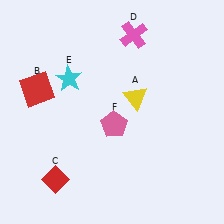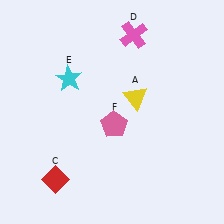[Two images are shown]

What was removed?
The red square (B) was removed in Image 2.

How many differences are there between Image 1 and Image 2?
There is 1 difference between the two images.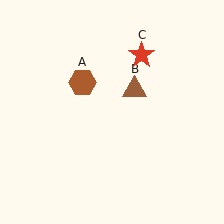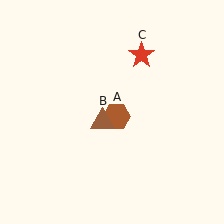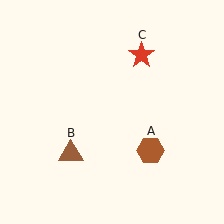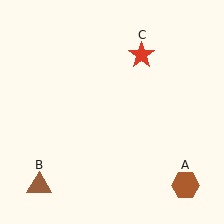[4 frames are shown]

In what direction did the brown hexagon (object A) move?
The brown hexagon (object A) moved down and to the right.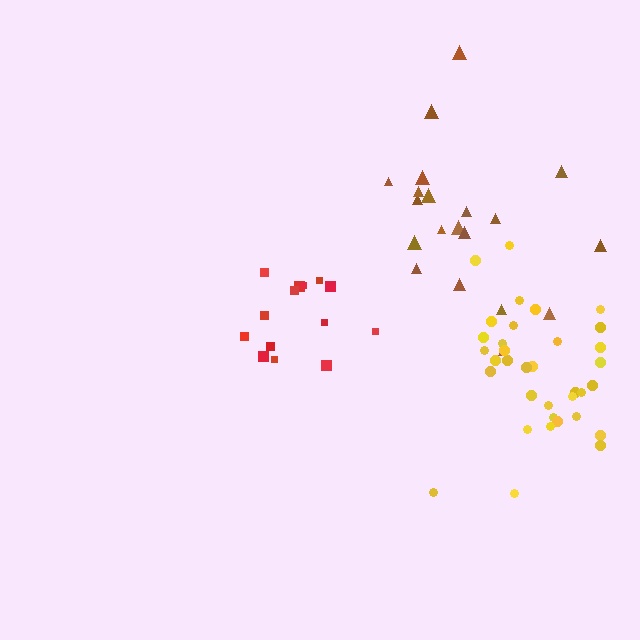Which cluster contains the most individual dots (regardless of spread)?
Yellow (35).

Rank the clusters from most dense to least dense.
red, yellow, brown.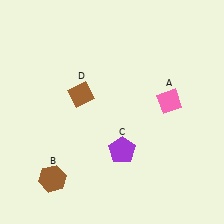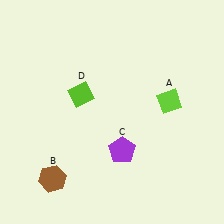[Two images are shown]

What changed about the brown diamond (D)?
In Image 1, D is brown. In Image 2, it changed to lime.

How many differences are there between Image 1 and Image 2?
There are 2 differences between the two images.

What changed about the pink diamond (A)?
In Image 1, A is pink. In Image 2, it changed to lime.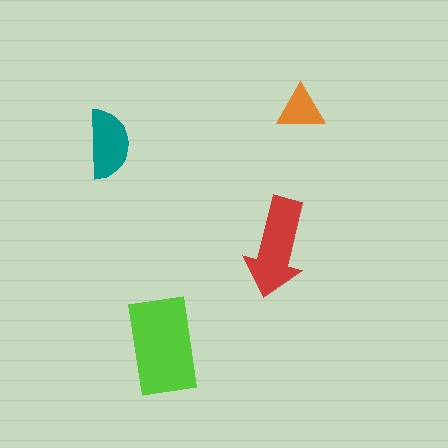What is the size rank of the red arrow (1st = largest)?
2nd.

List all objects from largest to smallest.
The lime rectangle, the red arrow, the teal semicircle, the orange triangle.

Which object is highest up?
The orange triangle is topmost.